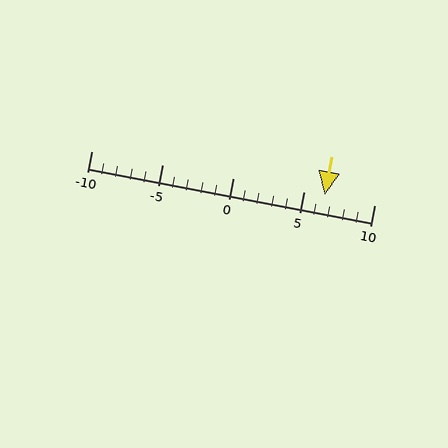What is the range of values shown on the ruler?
The ruler shows values from -10 to 10.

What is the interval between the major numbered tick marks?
The major tick marks are spaced 5 units apart.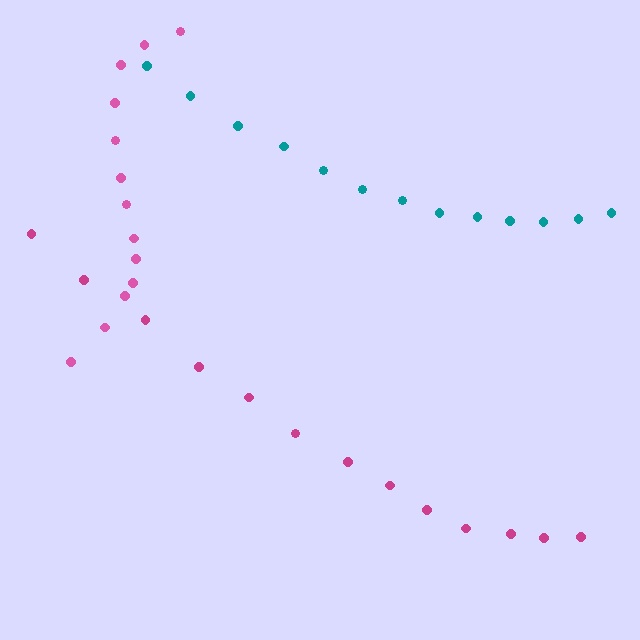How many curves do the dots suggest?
There are 3 distinct paths.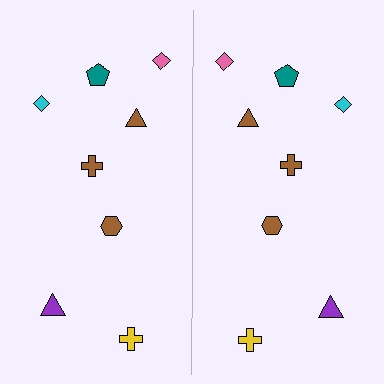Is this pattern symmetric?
Yes, this pattern has bilateral (reflection) symmetry.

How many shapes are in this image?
There are 16 shapes in this image.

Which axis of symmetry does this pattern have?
The pattern has a vertical axis of symmetry running through the center of the image.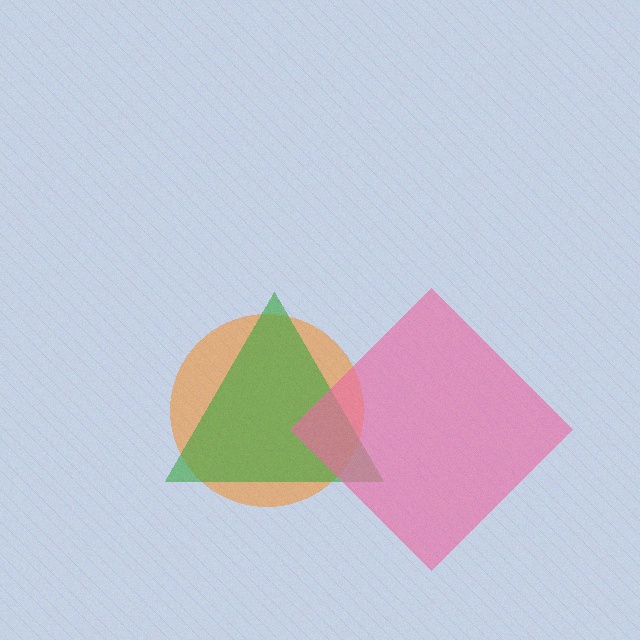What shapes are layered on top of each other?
The layered shapes are: an orange circle, a green triangle, a pink diamond.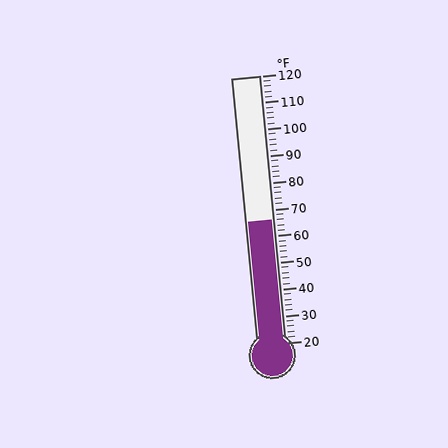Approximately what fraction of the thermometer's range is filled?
The thermometer is filled to approximately 45% of its range.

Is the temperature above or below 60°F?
The temperature is above 60°F.